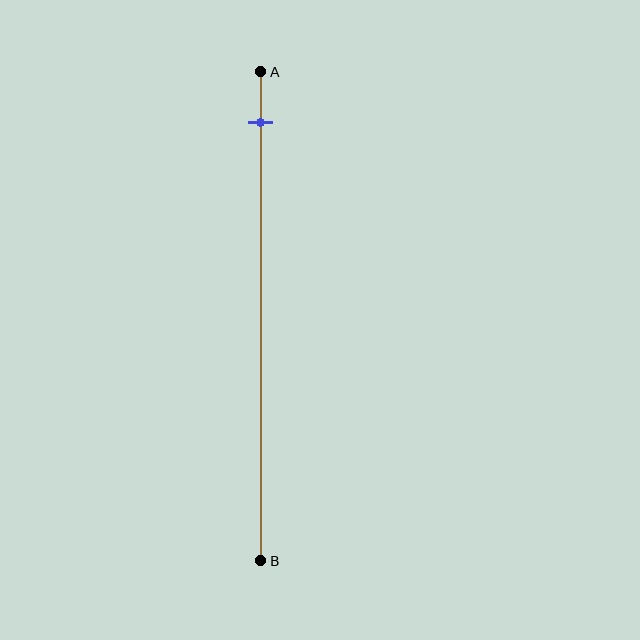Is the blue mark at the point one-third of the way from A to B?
No, the mark is at about 10% from A, not at the 33% one-third point.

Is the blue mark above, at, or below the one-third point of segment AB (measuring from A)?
The blue mark is above the one-third point of segment AB.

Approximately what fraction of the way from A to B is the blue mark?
The blue mark is approximately 10% of the way from A to B.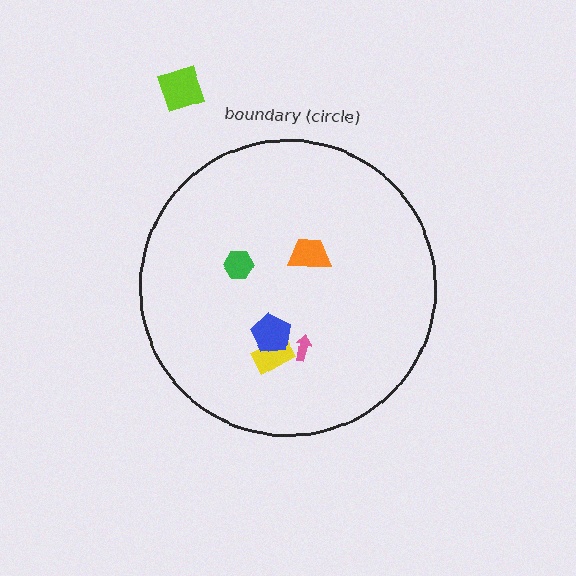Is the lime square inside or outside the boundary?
Outside.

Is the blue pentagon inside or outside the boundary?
Inside.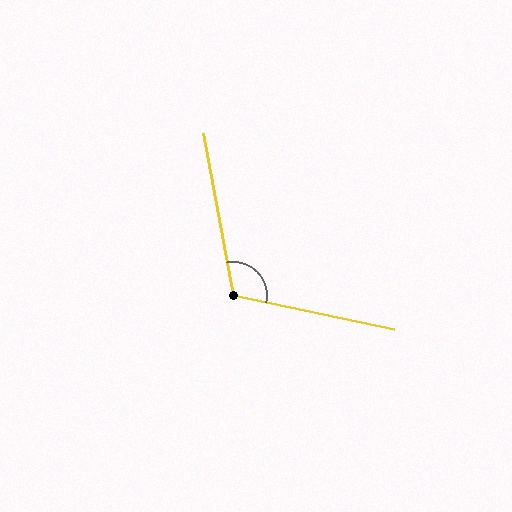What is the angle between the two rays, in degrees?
Approximately 112 degrees.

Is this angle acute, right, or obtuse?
It is obtuse.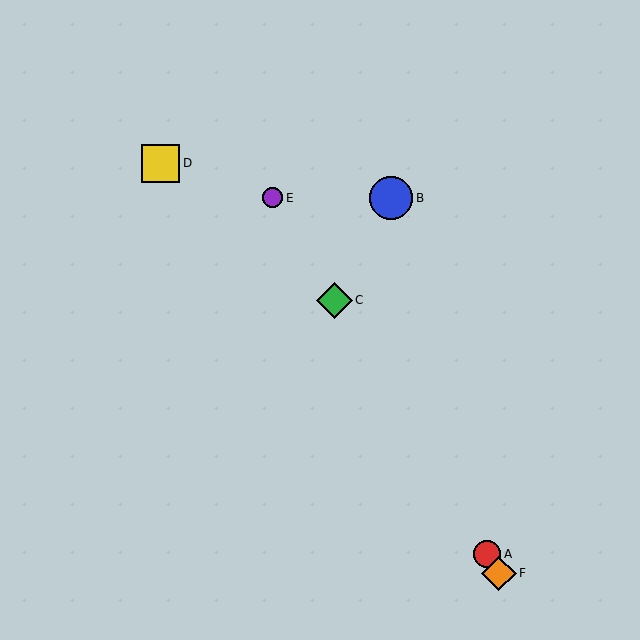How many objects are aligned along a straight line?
4 objects (A, C, E, F) are aligned along a straight line.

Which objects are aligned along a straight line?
Objects A, C, E, F are aligned along a straight line.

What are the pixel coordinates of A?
Object A is at (487, 554).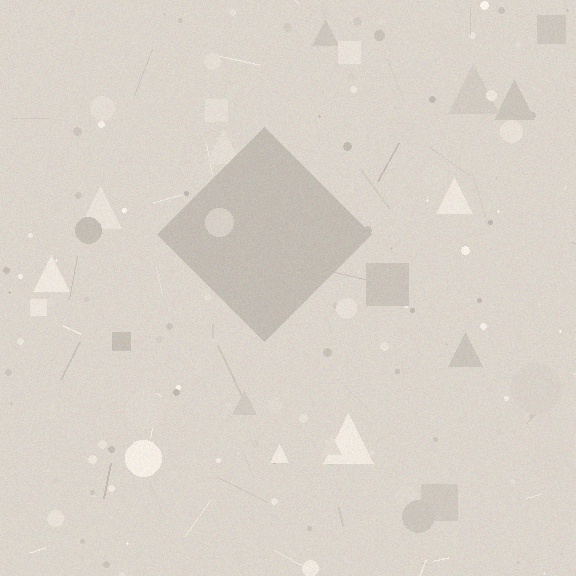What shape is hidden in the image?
A diamond is hidden in the image.